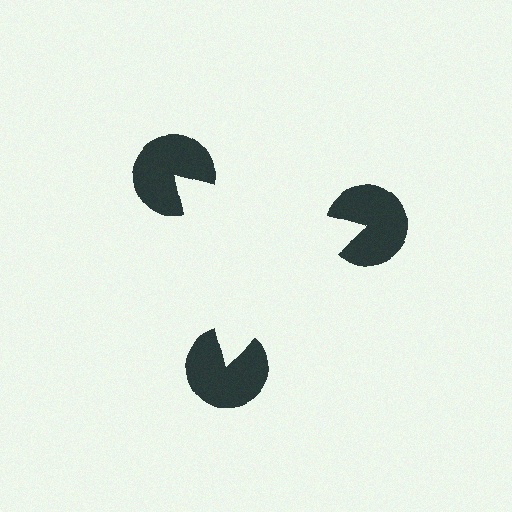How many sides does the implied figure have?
3 sides.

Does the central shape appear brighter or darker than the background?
It typically appears slightly brighter than the background, even though no actual brightness change is drawn.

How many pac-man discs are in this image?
There are 3 — one at each vertex of the illusory triangle.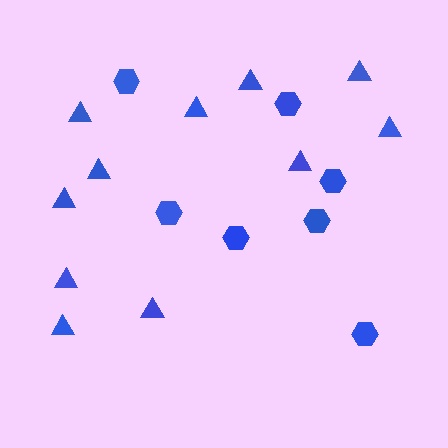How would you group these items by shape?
There are 2 groups: one group of hexagons (7) and one group of triangles (11).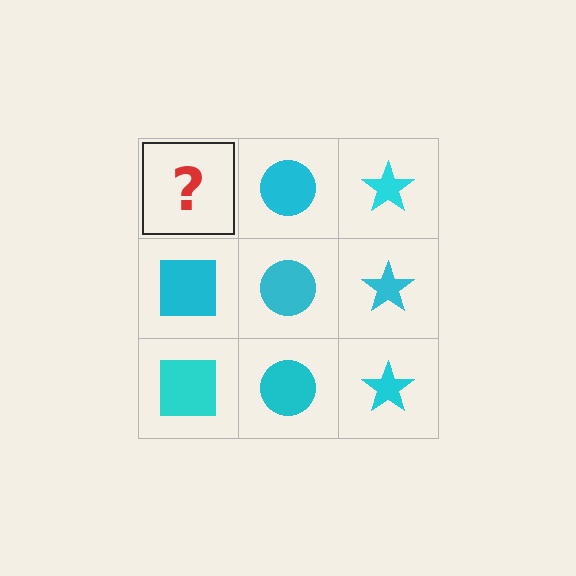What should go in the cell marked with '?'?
The missing cell should contain a cyan square.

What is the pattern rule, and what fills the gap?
The rule is that each column has a consistent shape. The gap should be filled with a cyan square.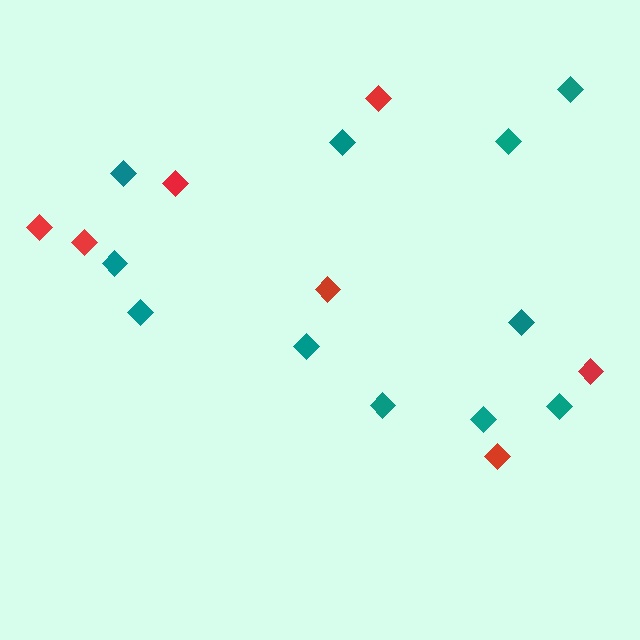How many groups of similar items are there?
There are 2 groups: one group of red diamonds (7) and one group of teal diamonds (11).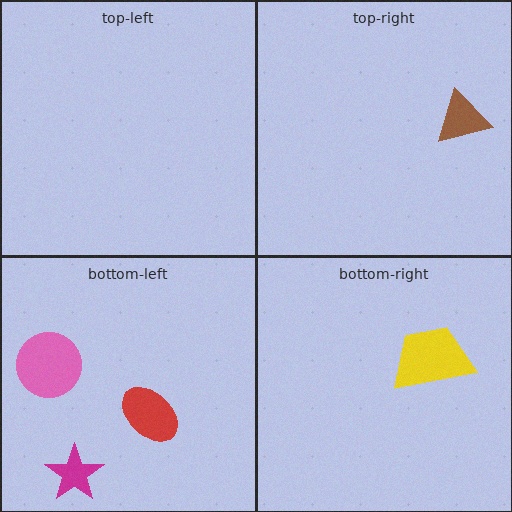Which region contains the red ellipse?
The bottom-left region.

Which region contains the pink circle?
The bottom-left region.